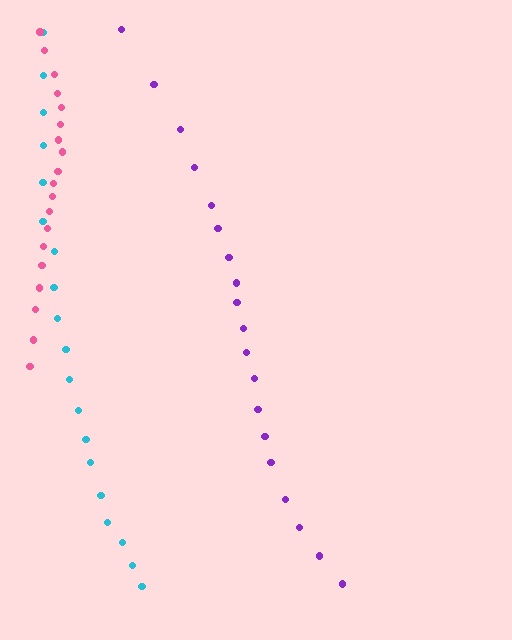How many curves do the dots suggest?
There are 3 distinct paths.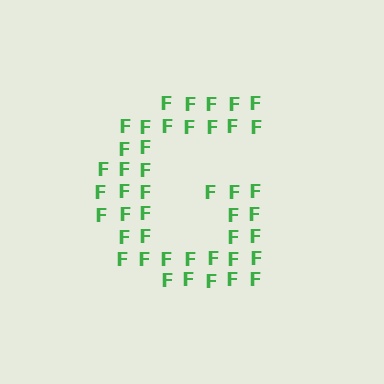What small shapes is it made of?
It is made of small letter F's.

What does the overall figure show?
The overall figure shows the letter G.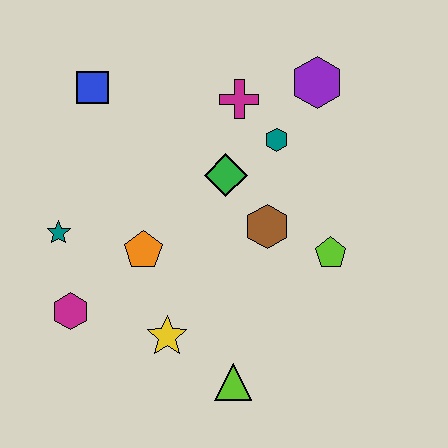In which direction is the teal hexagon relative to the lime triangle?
The teal hexagon is above the lime triangle.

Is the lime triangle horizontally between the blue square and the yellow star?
No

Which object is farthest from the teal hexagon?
The magenta hexagon is farthest from the teal hexagon.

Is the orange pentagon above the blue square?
No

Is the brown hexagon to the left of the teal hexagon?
Yes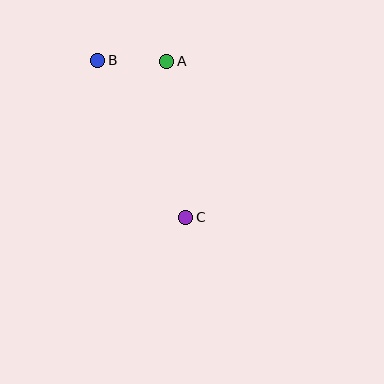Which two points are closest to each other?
Points A and B are closest to each other.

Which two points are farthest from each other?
Points B and C are farthest from each other.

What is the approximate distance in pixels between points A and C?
The distance between A and C is approximately 157 pixels.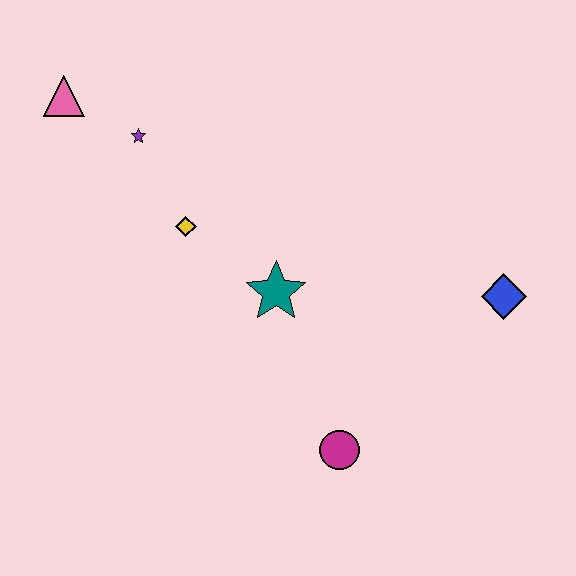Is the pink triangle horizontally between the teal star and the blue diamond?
No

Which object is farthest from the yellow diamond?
The blue diamond is farthest from the yellow diamond.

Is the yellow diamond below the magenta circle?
No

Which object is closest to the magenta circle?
The teal star is closest to the magenta circle.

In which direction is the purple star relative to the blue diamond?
The purple star is to the left of the blue diamond.